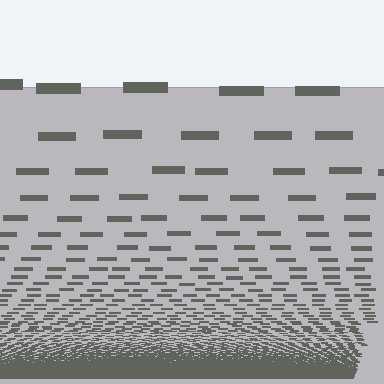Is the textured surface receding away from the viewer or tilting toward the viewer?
The surface appears to tilt toward the viewer. Texture elements get larger and sparser toward the top.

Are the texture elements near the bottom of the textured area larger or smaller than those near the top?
Smaller. The gradient is inverted — elements near the bottom are smaller and denser.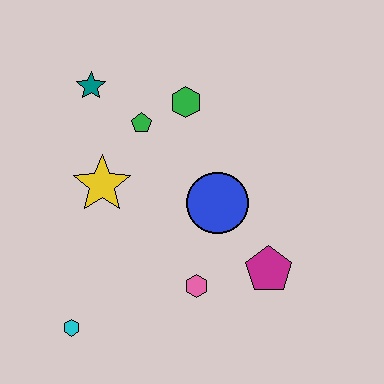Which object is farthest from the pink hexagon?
The teal star is farthest from the pink hexagon.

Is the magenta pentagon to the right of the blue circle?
Yes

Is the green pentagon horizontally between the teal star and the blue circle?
Yes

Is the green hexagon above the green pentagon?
Yes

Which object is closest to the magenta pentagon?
The pink hexagon is closest to the magenta pentagon.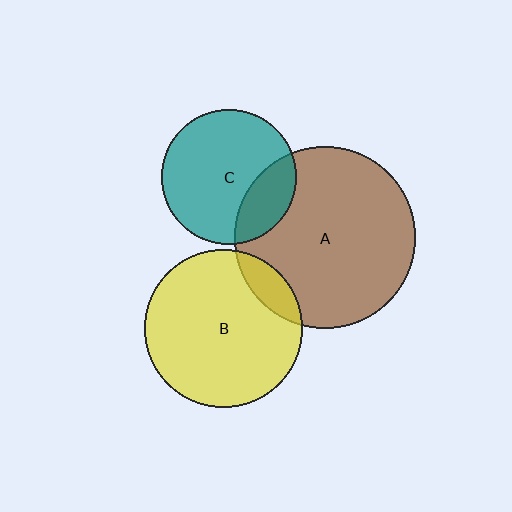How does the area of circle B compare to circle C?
Approximately 1.4 times.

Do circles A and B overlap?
Yes.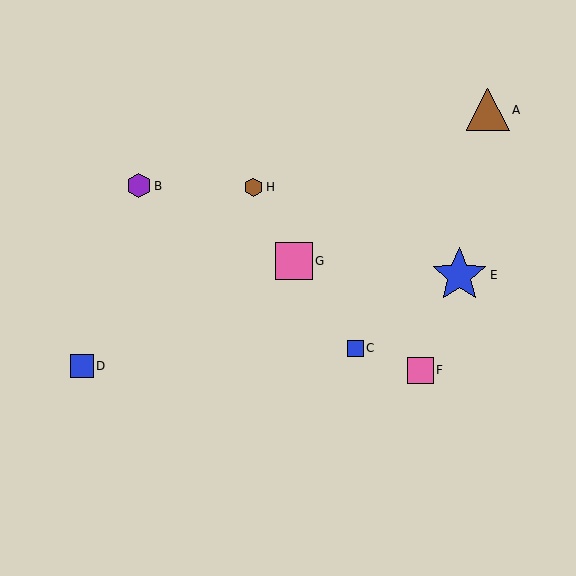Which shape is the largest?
The blue star (labeled E) is the largest.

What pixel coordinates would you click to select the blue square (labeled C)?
Click at (355, 348) to select the blue square C.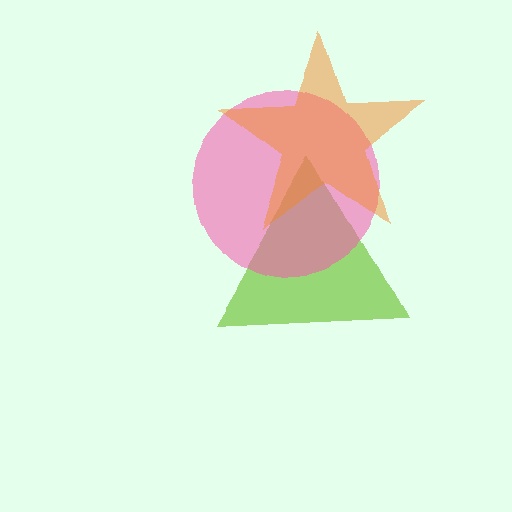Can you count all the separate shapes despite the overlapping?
Yes, there are 3 separate shapes.